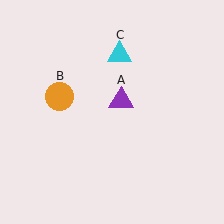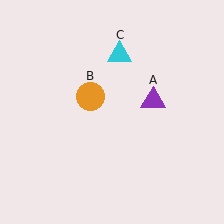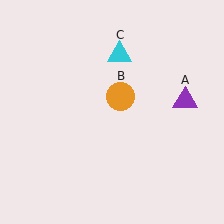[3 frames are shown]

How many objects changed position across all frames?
2 objects changed position: purple triangle (object A), orange circle (object B).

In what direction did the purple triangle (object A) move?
The purple triangle (object A) moved right.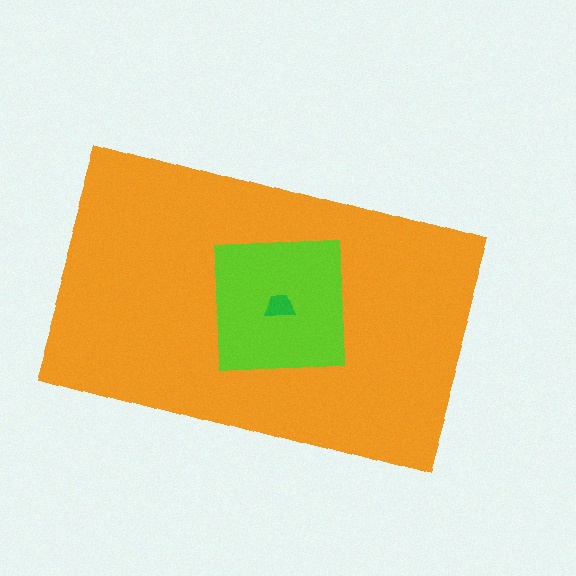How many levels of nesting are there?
3.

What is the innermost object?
The green trapezoid.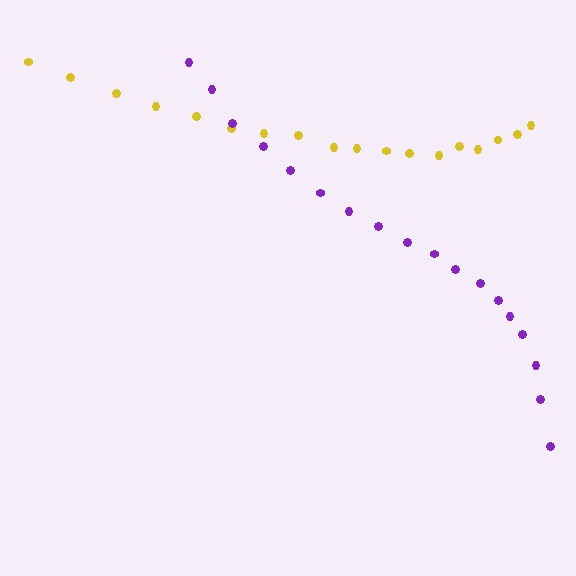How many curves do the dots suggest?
There are 2 distinct paths.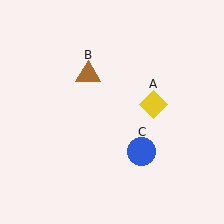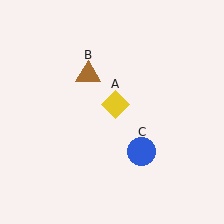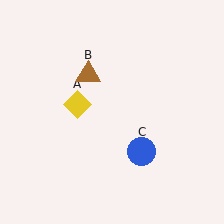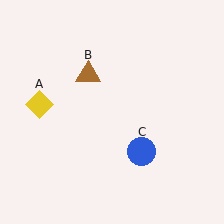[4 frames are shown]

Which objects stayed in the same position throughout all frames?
Brown triangle (object B) and blue circle (object C) remained stationary.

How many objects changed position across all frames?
1 object changed position: yellow diamond (object A).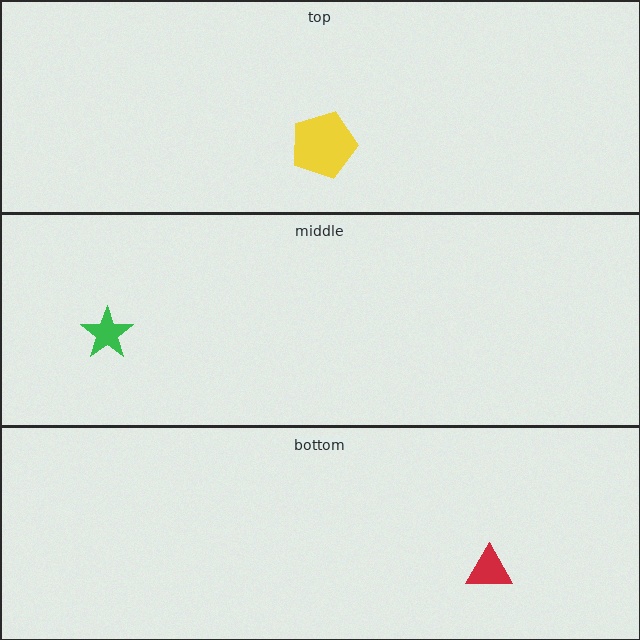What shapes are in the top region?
The yellow pentagon.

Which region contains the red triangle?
The bottom region.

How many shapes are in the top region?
1.